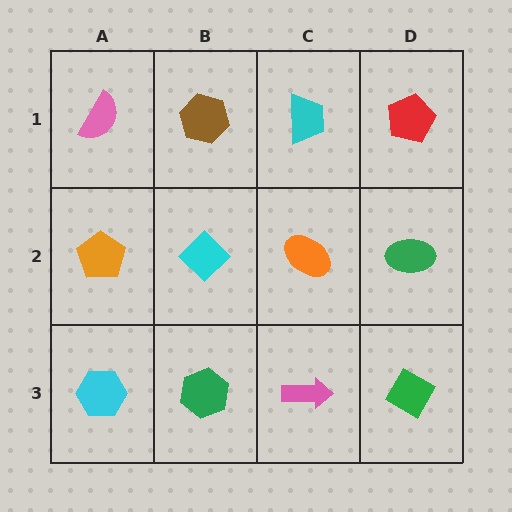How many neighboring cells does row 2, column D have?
3.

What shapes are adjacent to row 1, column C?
An orange ellipse (row 2, column C), a brown hexagon (row 1, column B), a red pentagon (row 1, column D).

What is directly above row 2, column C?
A cyan trapezoid.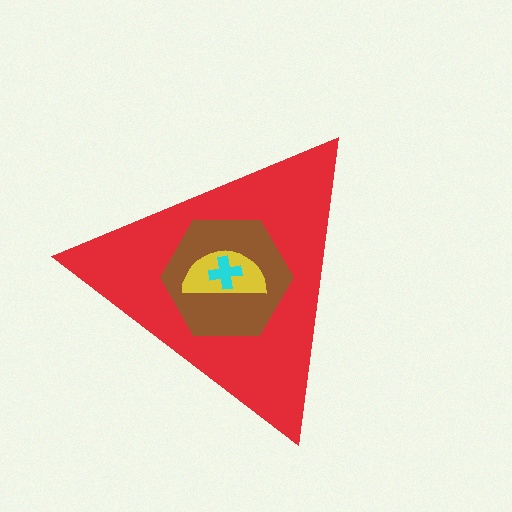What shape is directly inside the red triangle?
The brown hexagon.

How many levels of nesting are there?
4.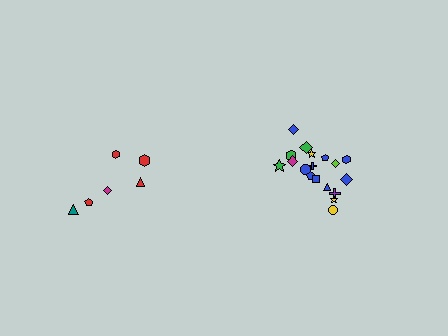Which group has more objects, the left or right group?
The right group.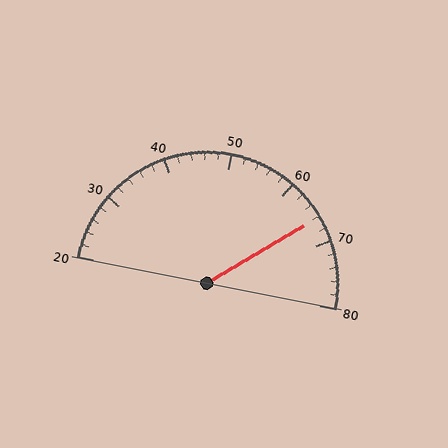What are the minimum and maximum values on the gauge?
The gauge ranges from 20 to 80.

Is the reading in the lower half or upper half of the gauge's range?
The reading is in the upper half of the range (20 to 80).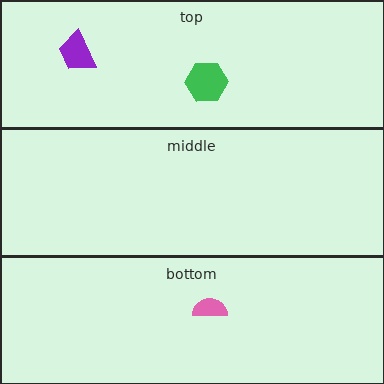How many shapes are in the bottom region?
1.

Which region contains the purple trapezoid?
The top region.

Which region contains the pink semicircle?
The bottom region.